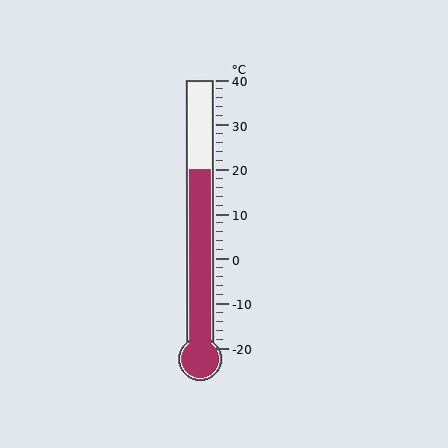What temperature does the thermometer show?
The thermometer shows approximately 20°C.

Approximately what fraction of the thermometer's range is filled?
The thermometer is filled to approximately 65% of its range.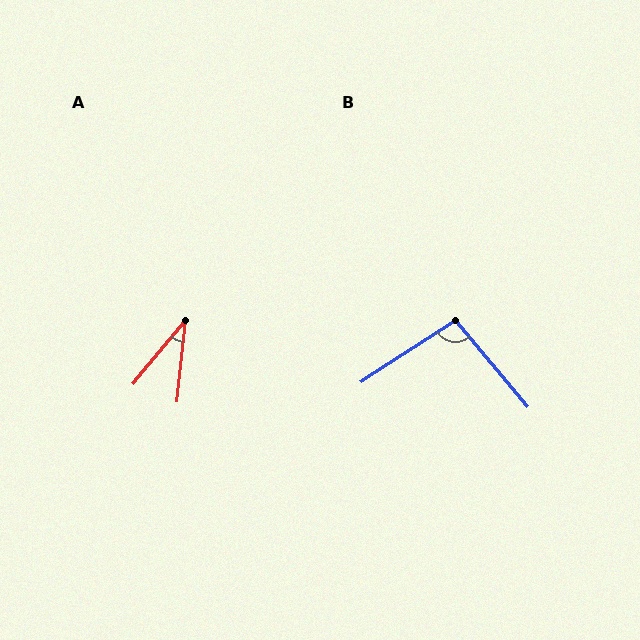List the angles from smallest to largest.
A (33°), B (97°).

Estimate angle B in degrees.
Approximately 97 degrees.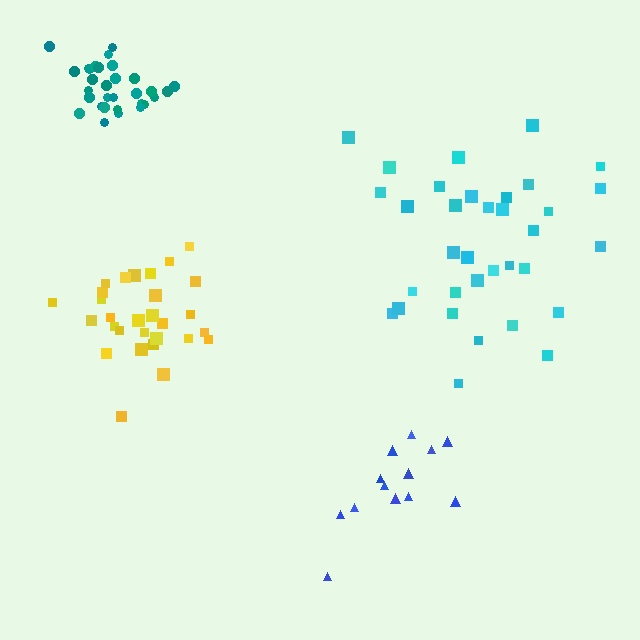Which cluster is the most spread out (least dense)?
Cyan.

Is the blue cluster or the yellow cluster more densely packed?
Yellow.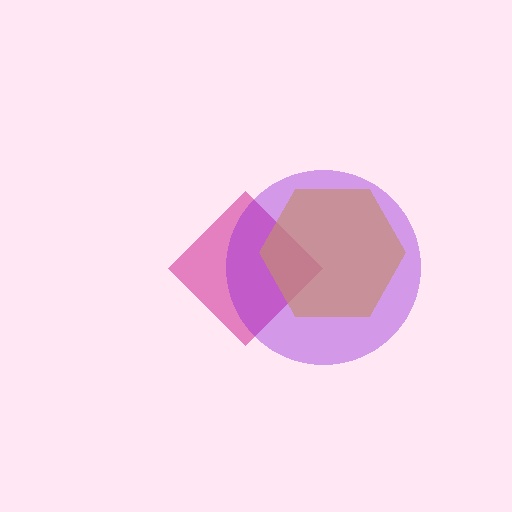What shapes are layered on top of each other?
The layered shapes are: a magenta diamond, a yellow hexagon, a purple circle.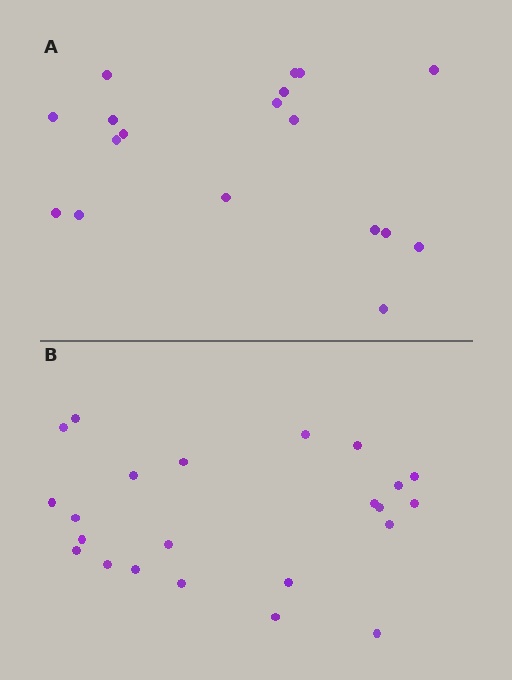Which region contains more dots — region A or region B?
Region B (the bottom region) has more dots.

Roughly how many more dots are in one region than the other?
Region B has about 5 more dots than region A.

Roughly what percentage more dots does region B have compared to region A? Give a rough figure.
About 30% more.